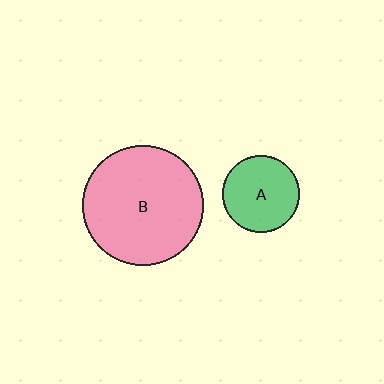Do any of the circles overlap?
No, none of the circles overlap.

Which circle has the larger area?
Circle B (pink).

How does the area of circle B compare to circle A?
Approximately 2.4 times.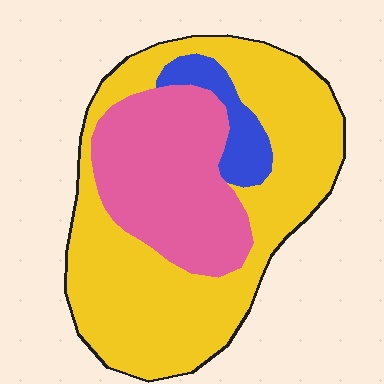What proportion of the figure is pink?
Pink covers 32% of the figure.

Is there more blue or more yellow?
Yellow.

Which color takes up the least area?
Blue, at roughly 10%.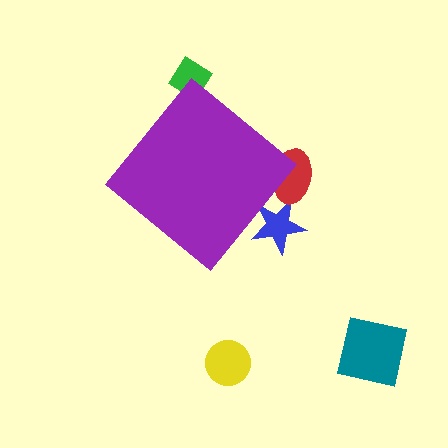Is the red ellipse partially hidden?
Yes, the red ellipse is partially hidden behind the purple diamond.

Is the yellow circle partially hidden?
No, the yellow circle is fully visible.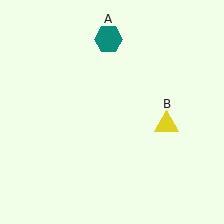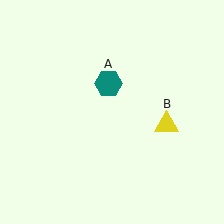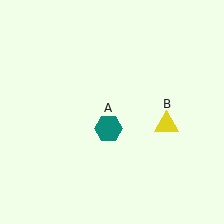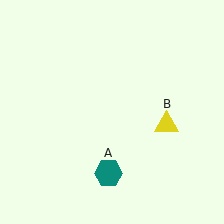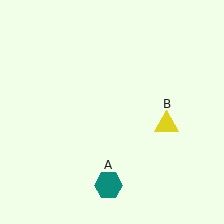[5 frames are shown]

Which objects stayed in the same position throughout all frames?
Yellow triangle (object B) remained stationary.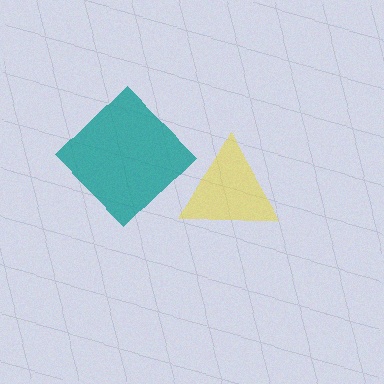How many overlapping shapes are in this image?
There are 2 overlapping shapes in the image.